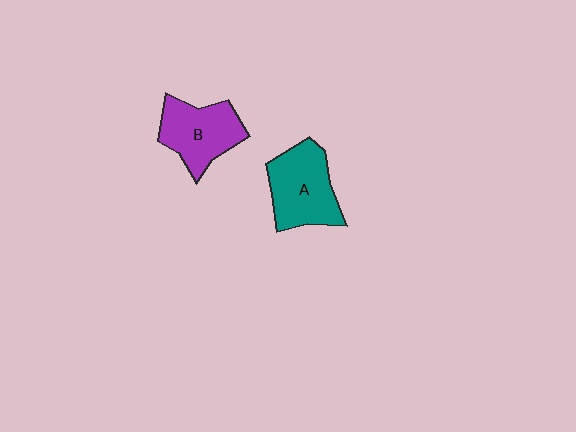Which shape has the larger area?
Shape A (teal).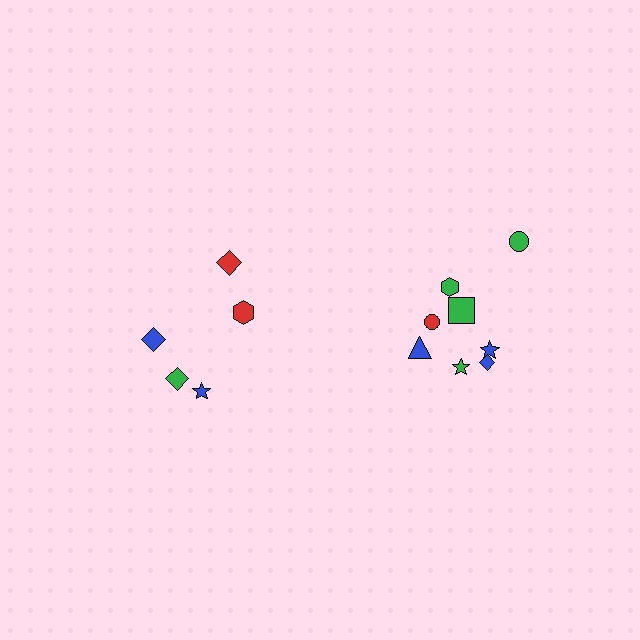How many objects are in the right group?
There are 8 objects.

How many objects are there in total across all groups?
There are 13 objects.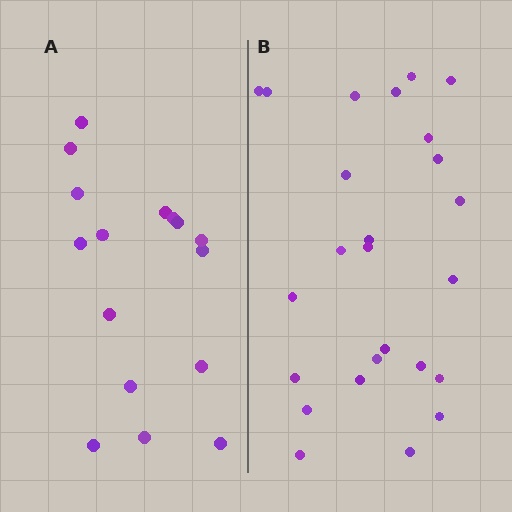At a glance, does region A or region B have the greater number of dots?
Region B (the right region) has more dots.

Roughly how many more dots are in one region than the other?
Region B has roughly 8 or so more dots than region A.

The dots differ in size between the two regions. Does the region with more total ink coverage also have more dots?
No. Region A has more total ink coverage because its dots are larger, but region B actually contains more individual dots. Total area can be misleading — the number of items is what matters here.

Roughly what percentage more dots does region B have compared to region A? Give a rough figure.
About 55% more.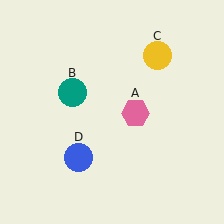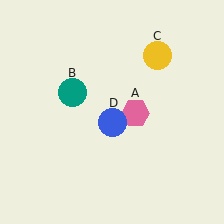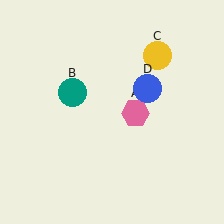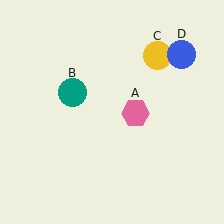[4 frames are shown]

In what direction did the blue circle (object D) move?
The blue circle (object D) moved up and to the right.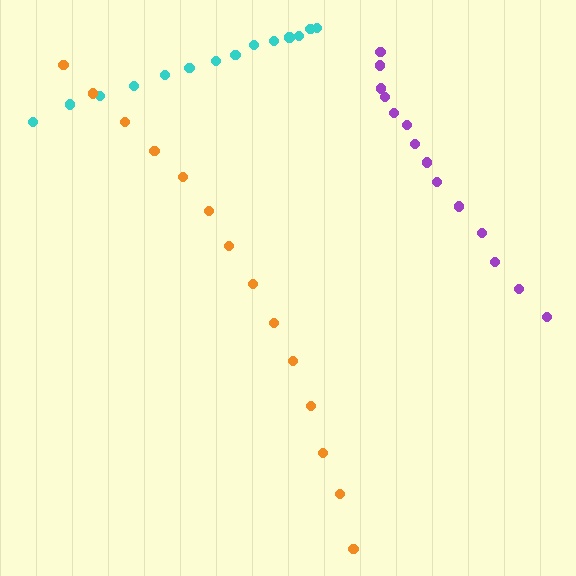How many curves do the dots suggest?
There are 3 distinct paths.